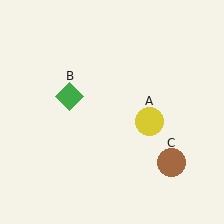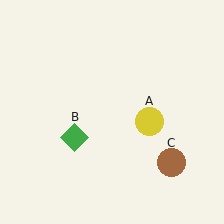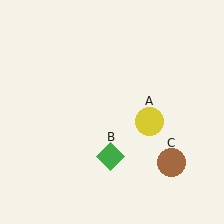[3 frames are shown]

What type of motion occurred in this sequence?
The green diamond (object B) rotated counterclockwise around the center of the scene.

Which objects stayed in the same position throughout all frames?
Yellow circle (object A) and brown circle (object C) remained stationary.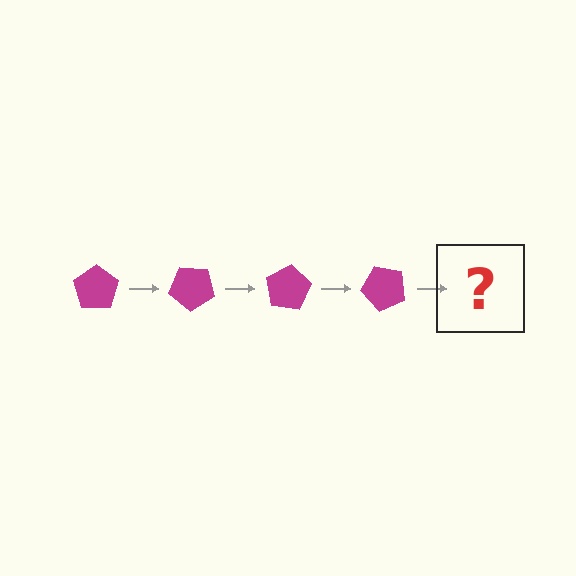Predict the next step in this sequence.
The next step is a magenta pentagon rotated 160 degrees.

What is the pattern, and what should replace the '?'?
The pattern is that the pentagon rotates 40 degrees each step. The '?' should be a magenta pentagon rotated 160 degrees.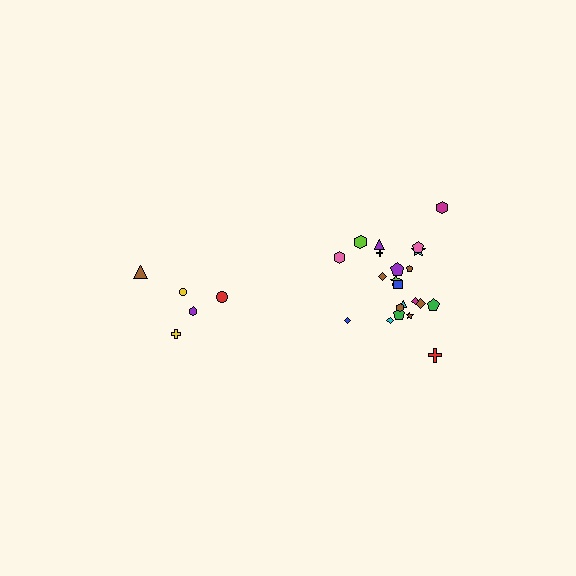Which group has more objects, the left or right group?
The right group.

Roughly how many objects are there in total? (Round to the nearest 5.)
Roughly 25 objects in total.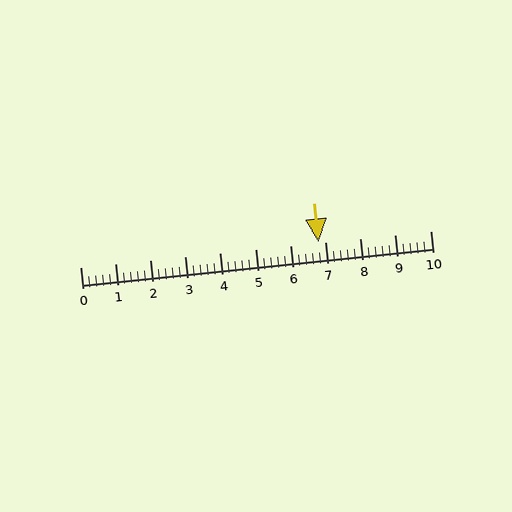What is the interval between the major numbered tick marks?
The major tick marks are spaced 1 units apart.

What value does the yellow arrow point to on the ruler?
The yellow arrow points to approximately 6.8.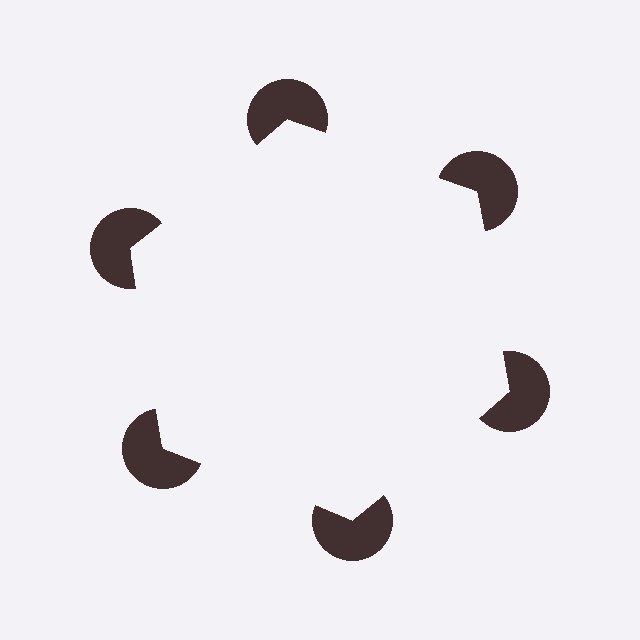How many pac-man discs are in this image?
There are 6 — one at each vertex of the illusory hexagon.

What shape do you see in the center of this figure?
An illusory hexagon — its edges are inferred from the aligned wedge cuts in the pac-man discs, not physically drawn.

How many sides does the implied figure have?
6 sides.